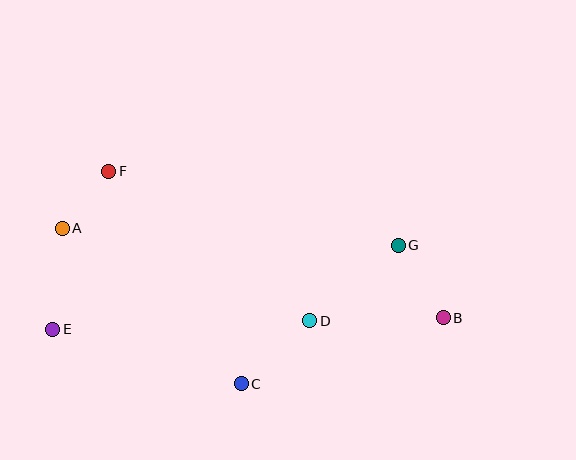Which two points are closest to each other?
Points A and F are closest to each other.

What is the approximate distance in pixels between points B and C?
The distance between B and C is approximately 212 pixels.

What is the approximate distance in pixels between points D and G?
The distance between D and G is approximately 116 pixels.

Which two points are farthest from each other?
Points A and B are farthest from each other.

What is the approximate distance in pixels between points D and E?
The distance between D and E is approximately 257 pixels.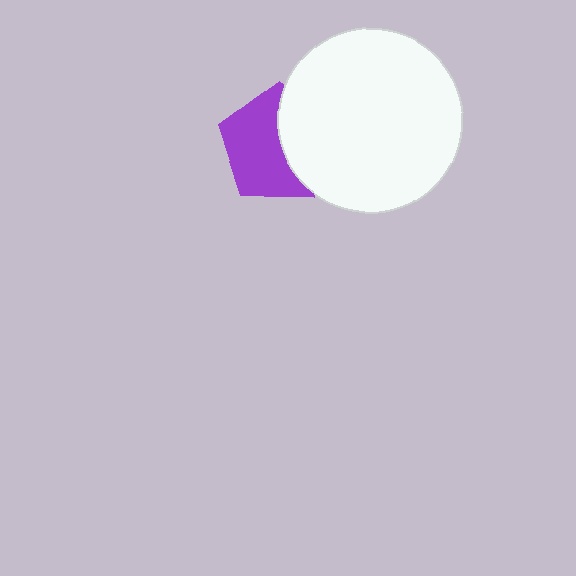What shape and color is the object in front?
The object in front is a white circle.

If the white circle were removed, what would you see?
You would see the complete purple pentagon.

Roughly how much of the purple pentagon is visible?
About half of it is visible (roughly 59%).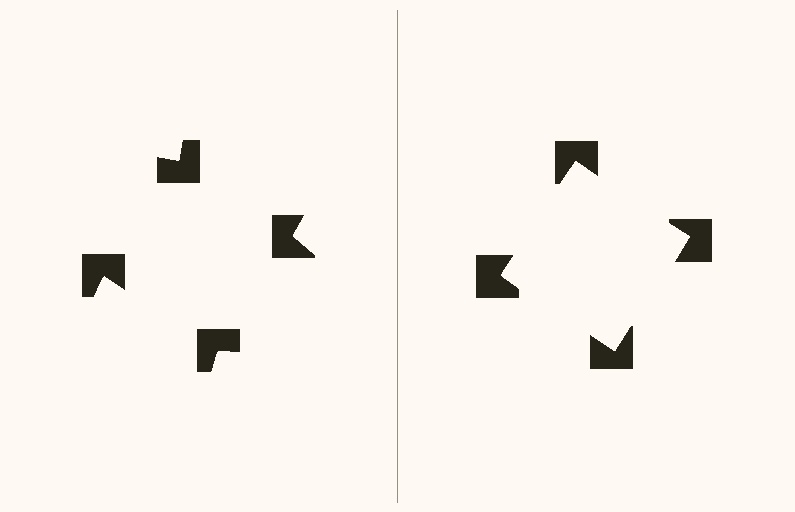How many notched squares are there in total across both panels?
8 — 4 on each side.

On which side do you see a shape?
An illusory square appears on the right side. On the left side the wedge cuts are rotated, so no coherent shape forms.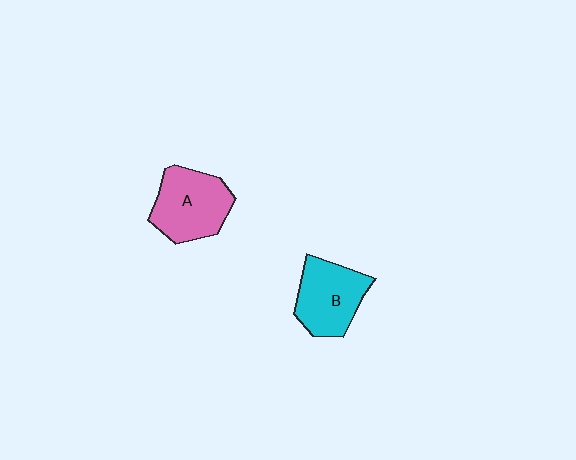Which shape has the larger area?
Shape A (pink).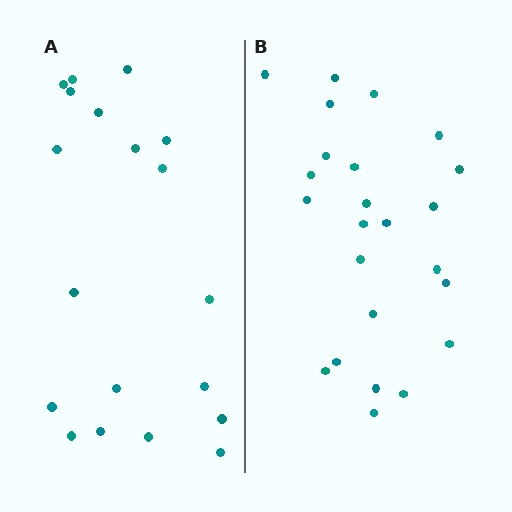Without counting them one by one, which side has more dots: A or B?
Region B (the right region) has more dots.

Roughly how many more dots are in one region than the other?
Region B has about 5 more dots than region A.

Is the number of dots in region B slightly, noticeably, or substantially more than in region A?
Region B has noticeably more, but not dramatically so. The ratio is roughly 1.3 to 1.